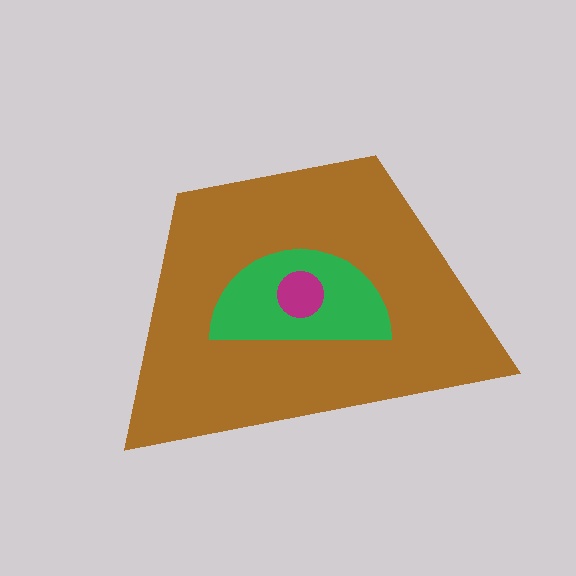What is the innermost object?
The magenta circle.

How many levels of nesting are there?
3.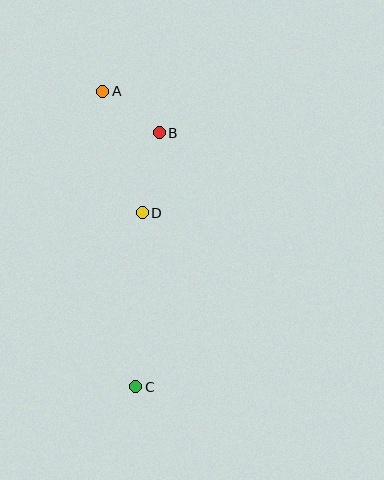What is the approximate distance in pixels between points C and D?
The distance between C and D is approximately 174 pixels.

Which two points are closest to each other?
Points A and B are closest to each other.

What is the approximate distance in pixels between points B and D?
The distance between B and D is approximately 82 pixels.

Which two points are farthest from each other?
Points A and C are farthest from each other.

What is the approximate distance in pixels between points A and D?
The distance between A and D is approximately 128 pixels.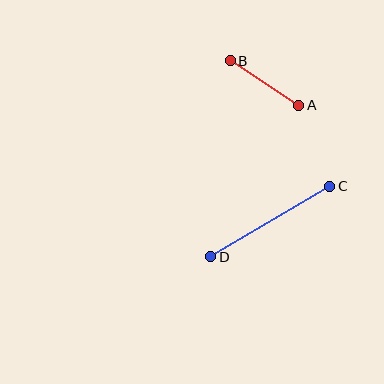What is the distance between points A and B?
The distance is approximately 81 pixels.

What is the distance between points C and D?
The distance is approximately 138 pixels.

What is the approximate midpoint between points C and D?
The midpoint is at approximately (270, 222) pixels.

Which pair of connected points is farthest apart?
Points C and D are farthest apart.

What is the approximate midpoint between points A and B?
The midpoint is at approximately (265, 83) pixels.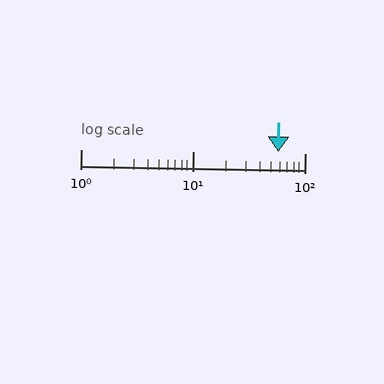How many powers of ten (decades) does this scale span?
The scale spans 2 decades, from 1 to 100.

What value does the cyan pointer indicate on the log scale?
The pointer indicates approximately 58.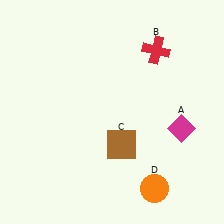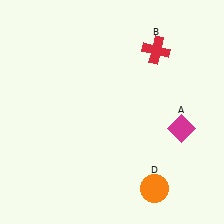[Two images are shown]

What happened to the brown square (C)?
The brown square (C) was removed in Image 2. It was in the bottom-right area of Image 1.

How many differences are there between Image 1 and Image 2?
There is 1 difference between the two images.